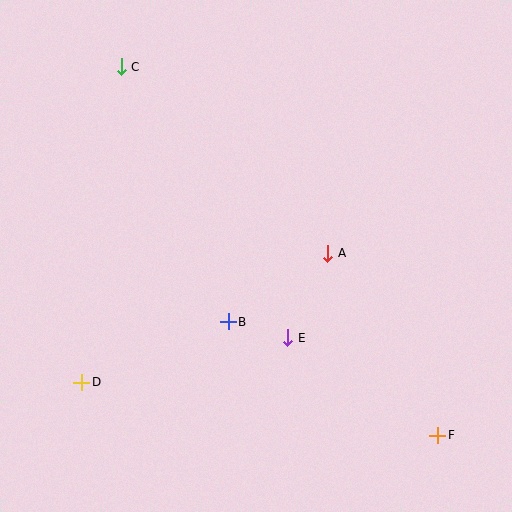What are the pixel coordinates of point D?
Point D is at (82, 382).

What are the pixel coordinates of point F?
Point F is at (438, 435).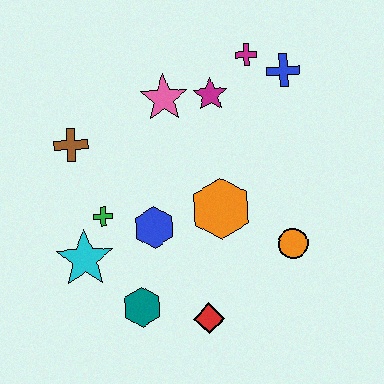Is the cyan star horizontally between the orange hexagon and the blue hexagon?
No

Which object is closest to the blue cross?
The magenta cross is closest to the blue cross.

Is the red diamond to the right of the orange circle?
No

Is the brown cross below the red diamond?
No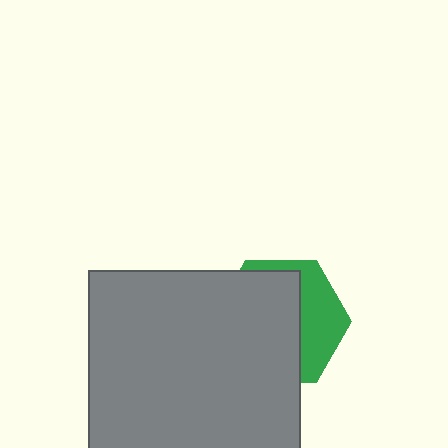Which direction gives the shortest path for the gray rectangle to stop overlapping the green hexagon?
Moving left gives the shortest separation.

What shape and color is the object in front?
The object in front is a gray rectangle.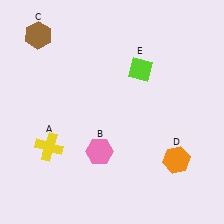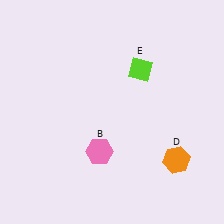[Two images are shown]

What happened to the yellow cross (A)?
The yellow cross (A) was removed in Image 2. It was in the bottom-left area of Image 1.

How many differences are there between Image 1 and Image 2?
There are 2 differences between the two images.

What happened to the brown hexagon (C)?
The brown hexagon (C) was removed in Image 2. It was in the top-left area of Image 1.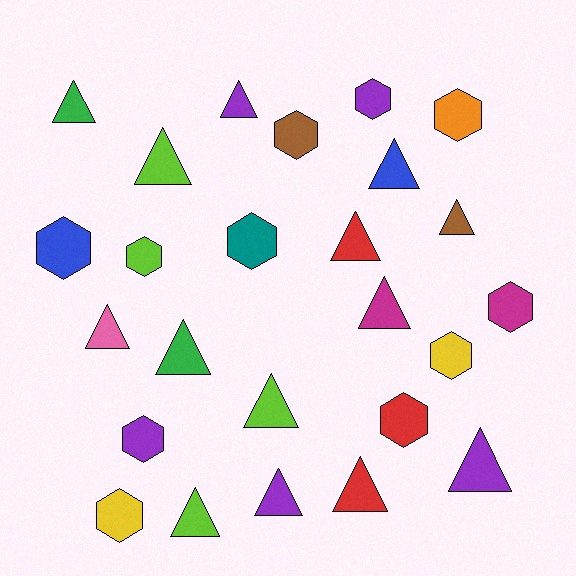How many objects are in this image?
There are 25 objects.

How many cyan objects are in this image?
There are no cyan objects.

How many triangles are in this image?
There are 14 triangles.